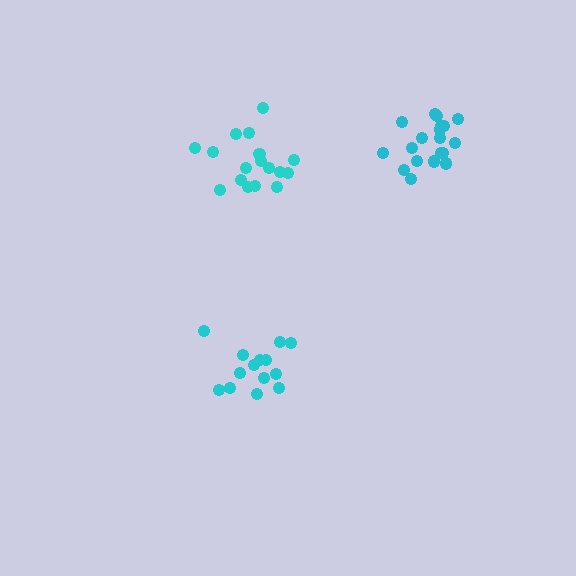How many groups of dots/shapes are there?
There are 3 groups.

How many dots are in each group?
Group 1: 14 dots, Group 2: 17 dots, Group 3: 19 dots (50 total).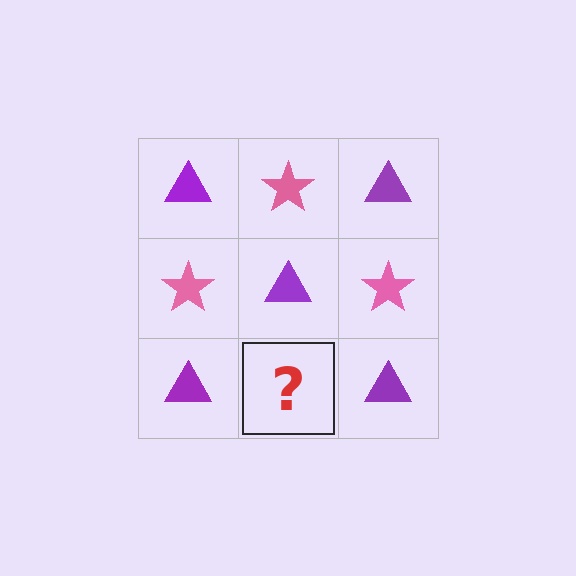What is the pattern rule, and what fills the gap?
The rule is that it alternates purple triangle and pink star in a checkerboard pattern. The gap should be filled with a pink star.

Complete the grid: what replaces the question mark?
The question mark should be replaced with a pink star.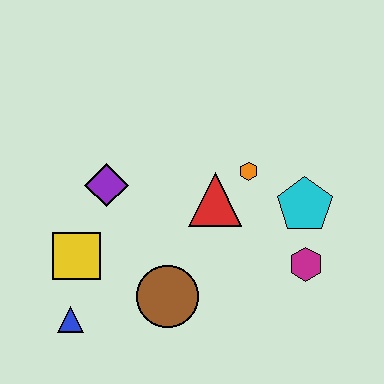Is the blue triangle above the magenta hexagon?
No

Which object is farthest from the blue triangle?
The cyan pentagon is farthest from the blue triangle.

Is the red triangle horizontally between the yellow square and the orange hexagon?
Yes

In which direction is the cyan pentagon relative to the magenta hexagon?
The cyan pentagon is above the magenta hexagon.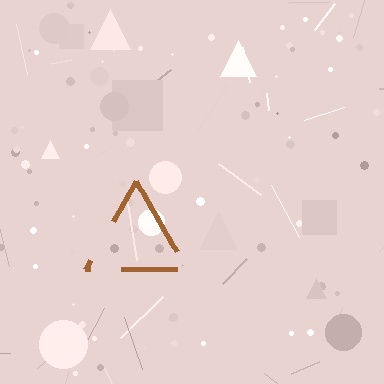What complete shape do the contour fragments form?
The contour fragments form a triangle.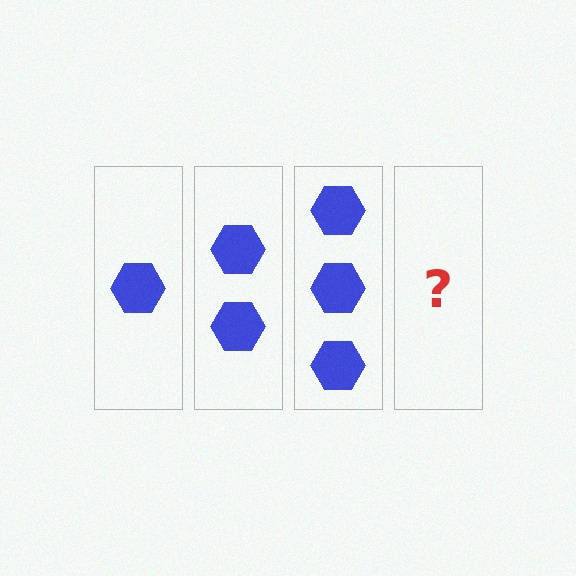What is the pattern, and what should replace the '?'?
The pattern is that each step adds one more hexagon. The '?' should be 4 hexagons.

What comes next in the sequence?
The next element should be 4 hexagons.